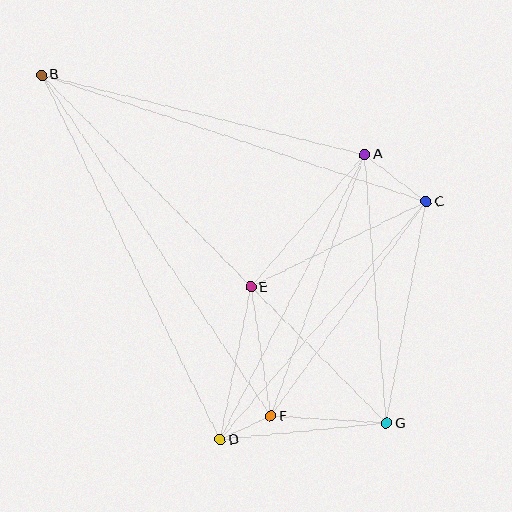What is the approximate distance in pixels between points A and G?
The distance between A and G is approximately 270 pixels.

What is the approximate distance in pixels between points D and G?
The distance between D and G is approximately 167 pixels.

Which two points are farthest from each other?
Points B and G are farthest from each other.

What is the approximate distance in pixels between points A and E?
The distance between A and E is approximately 175 pixels.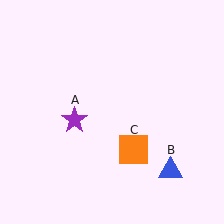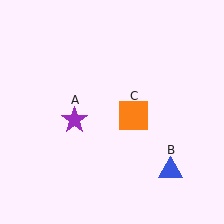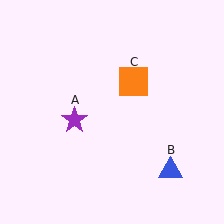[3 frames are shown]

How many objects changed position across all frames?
1 object changed position: orange square (object C).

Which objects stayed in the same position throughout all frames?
Purple star (object A) and blue triangle (object B) remained stationary.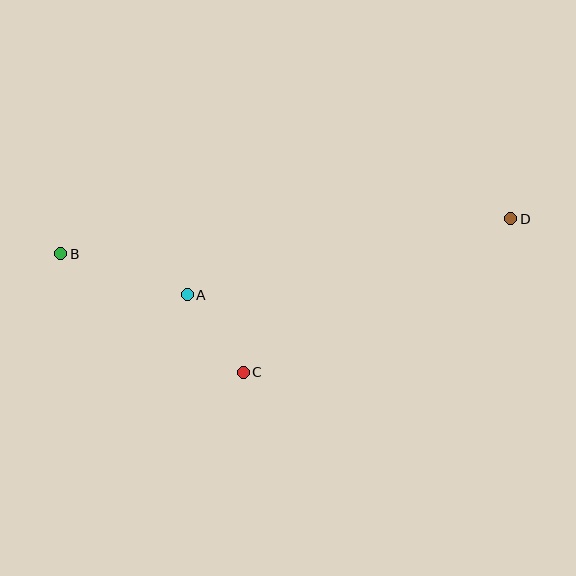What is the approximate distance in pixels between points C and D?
The distance between C and D is approximately 308 pixels.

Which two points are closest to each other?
Points A and C are closest to each other.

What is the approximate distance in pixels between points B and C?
The distance between B and C is approximately 217 pixels.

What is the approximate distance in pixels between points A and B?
The distance between A and B is approximately 133 pixels.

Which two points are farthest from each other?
Points B and D are farthest from each other.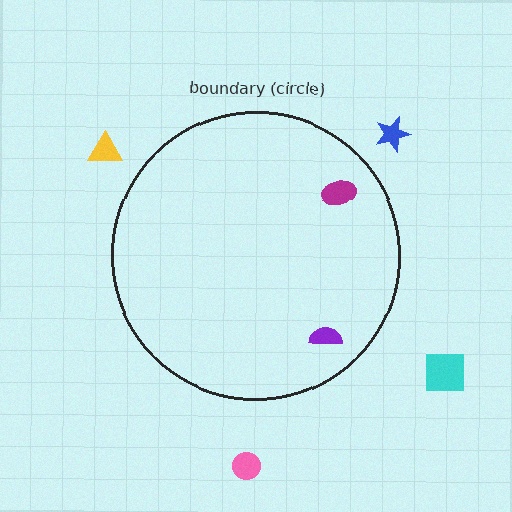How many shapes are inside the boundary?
2 inside, 4 outside.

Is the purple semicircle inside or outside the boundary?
Inside.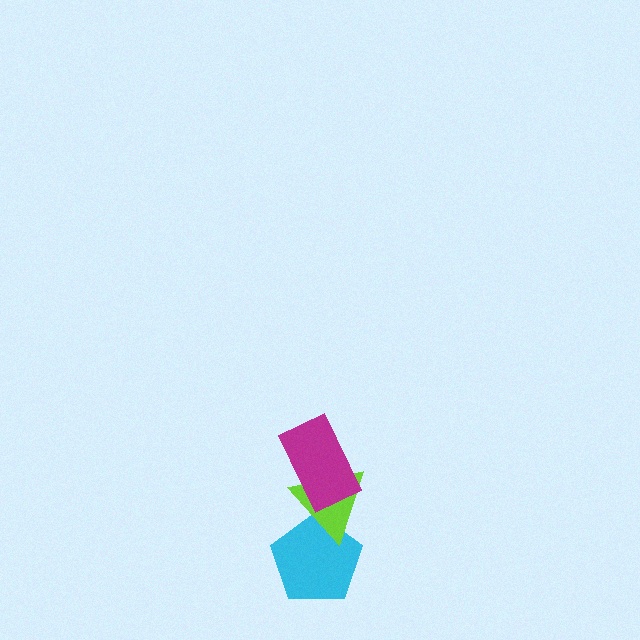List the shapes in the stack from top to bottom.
From top to bottom: the magenta rectangle, the lime triangle, the cyan pentagon.